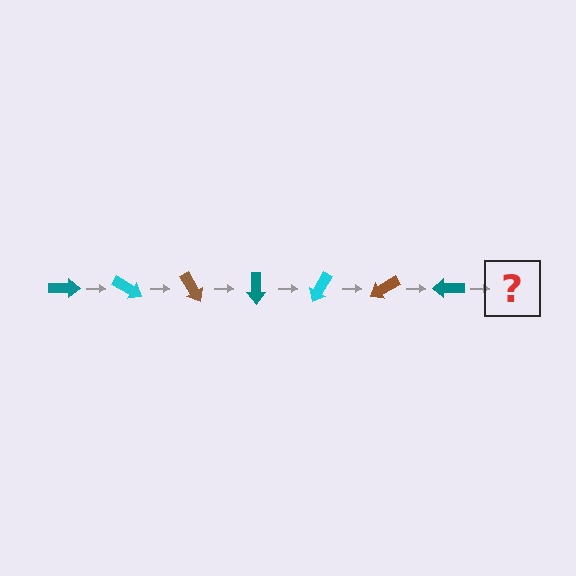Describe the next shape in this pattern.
It should be a cyan arrow, rotated 210 degrees from the start.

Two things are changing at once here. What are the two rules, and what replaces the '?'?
The two rules are that it rotates 30 degrees each step and the color cycles through teal, cyan, and brown. The '?' should be a cyan arrow, rotated 210 degrees from the start.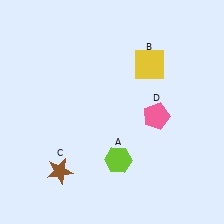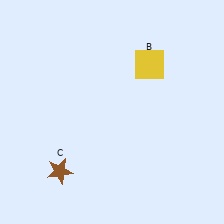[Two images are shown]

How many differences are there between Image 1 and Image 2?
There are 2 differences between the two images.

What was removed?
The lime hexagon (A), the pink pentagon (D) were removed in Image 2.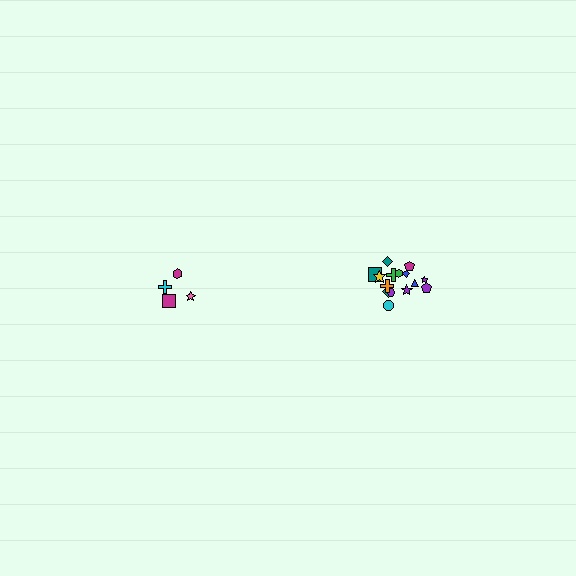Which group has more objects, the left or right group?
The right group.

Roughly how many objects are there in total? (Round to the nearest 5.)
Roughly 20 objects in total.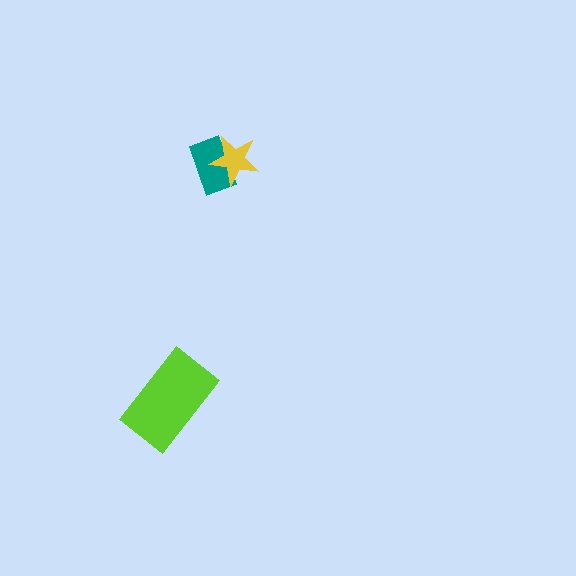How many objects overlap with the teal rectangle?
1 object overlaps with the teal rectangle.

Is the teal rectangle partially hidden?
Yes, it is partially covered by another shape.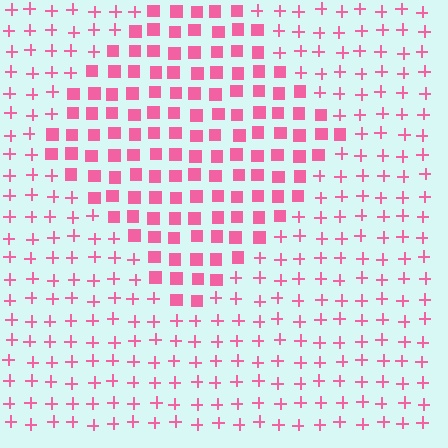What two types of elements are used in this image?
The image uses squares inside the diamond region and plus signs outside it.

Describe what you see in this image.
The image is filled with small pink elements arranged in a uniform grid. A diamond-shaped region contains squares, while the surrounding area contains plus signs. The boundary is defined purely by the change in element shape.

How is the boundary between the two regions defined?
The boundary is defined by a change in element shape: squares inside vs. plus signs outside. All elements share the same color and spacing.